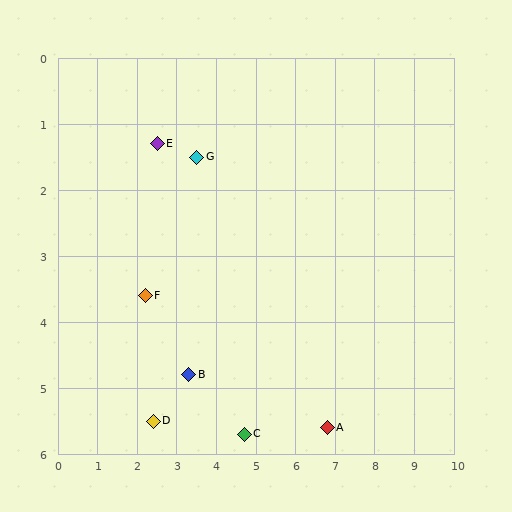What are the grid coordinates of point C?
Point C is at approximately (4.7, 5.7).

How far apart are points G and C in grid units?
Points G and C are about 4.4 grid units apart.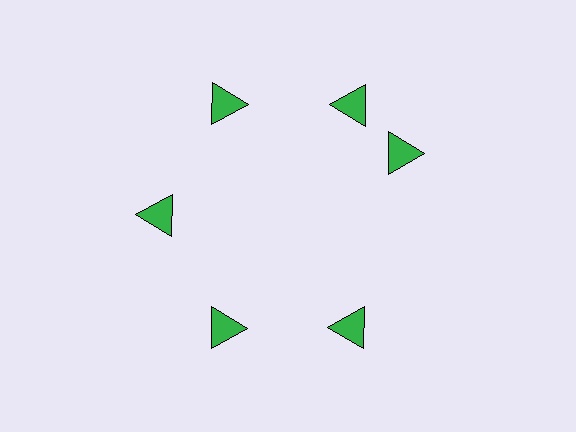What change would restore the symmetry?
The symmetry would be restored by rotating it back into even spacing with its neighbors so that all 6 triangles sit at equal angles and equal distance from the center.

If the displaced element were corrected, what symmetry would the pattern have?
It would have 6-fold rotational symmetry — the pattern would map onto itself every 60 degrees.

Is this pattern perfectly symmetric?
No. The 6 green triangles are arranged in a ring, but one element near the 3 o'clock position is rotated out of alignment along the ring, breaking the 6-fold rotational symmetry.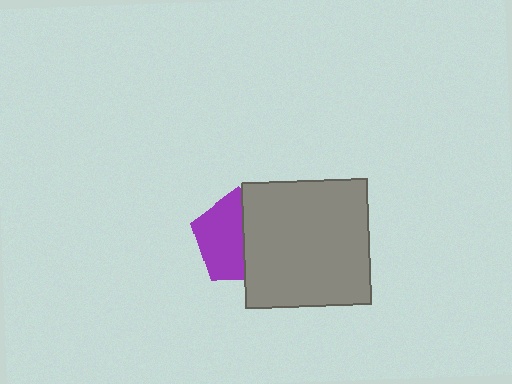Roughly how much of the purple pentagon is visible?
About half of it is visible (roughly 55%).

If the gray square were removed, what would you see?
You would see the complete purple pentagon.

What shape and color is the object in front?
The object in front is a gray square.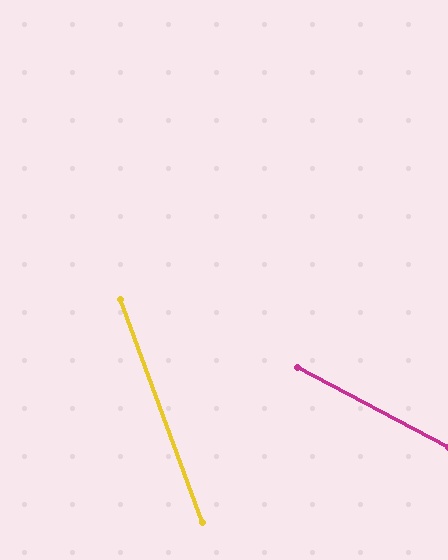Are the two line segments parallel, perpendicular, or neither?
Neither parallel nor perpendicular — they differ by about 42°.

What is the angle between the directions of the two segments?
Approximately 42 degrees.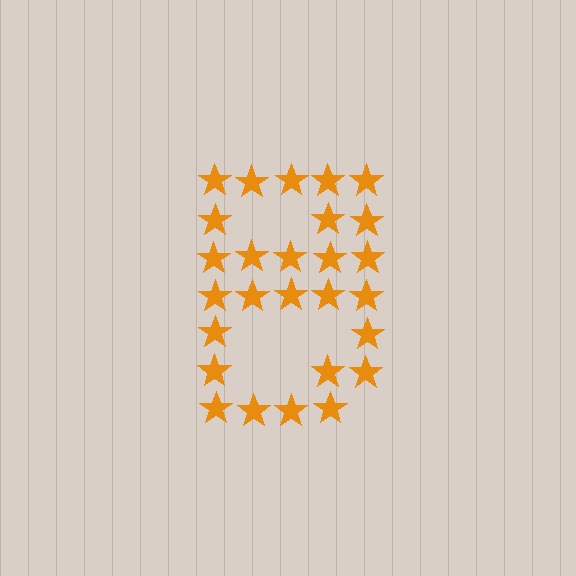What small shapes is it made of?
It is made of small stars.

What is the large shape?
The large shape is the letter B.